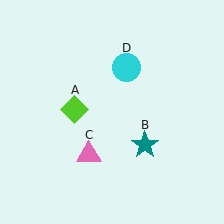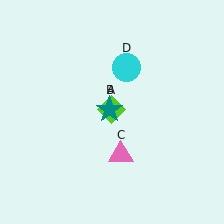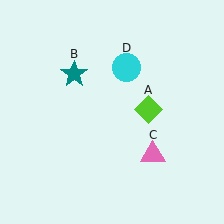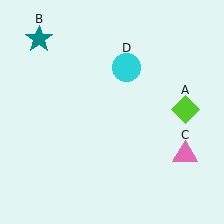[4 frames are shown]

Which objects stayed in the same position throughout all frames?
Cyan circle (object D) remained stationary.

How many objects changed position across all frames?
3 objects changed position: lime diamond (object A), teal star (object B), pink triangle (object C).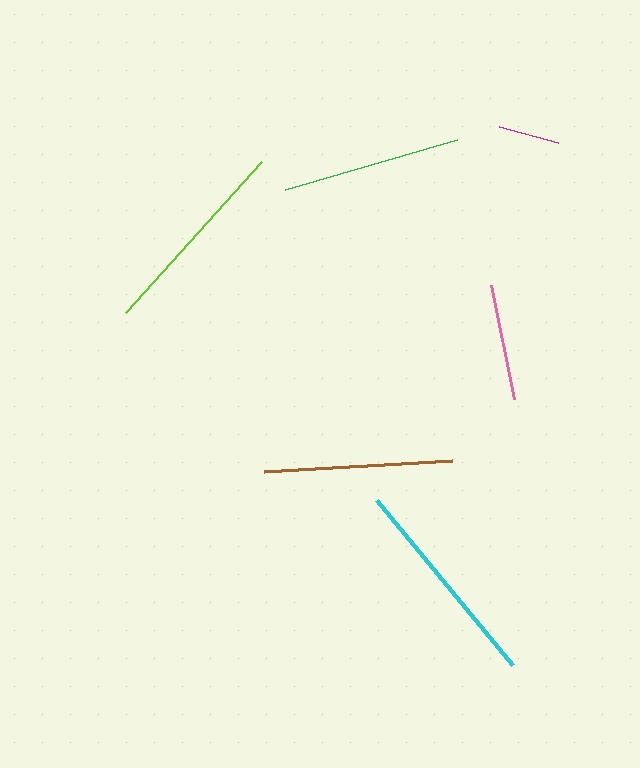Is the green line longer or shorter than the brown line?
The brown line is longer than the green line.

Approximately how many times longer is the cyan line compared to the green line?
The cyan line is approximately 1.2 times the length of the green line.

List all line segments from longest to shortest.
From longest to shortest: cyan, lime, brown, green, pink, magenta.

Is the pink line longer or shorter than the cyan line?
The cyan line is longer than the pink line.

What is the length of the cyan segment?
The cyan segment is approximately 214 pixels long.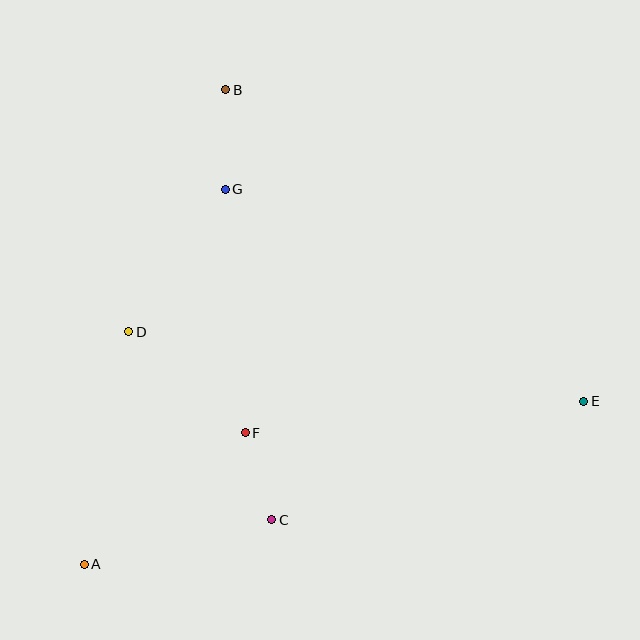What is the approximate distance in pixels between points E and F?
The distance between E and F is approximately 340 pixels.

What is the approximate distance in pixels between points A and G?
The distance between A and G is approximately 401 pixels.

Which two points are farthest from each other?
Points A and E are farthest from each other.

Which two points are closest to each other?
Points C and F are closest to each other.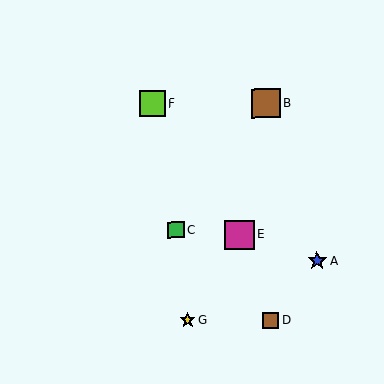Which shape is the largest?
The magenta square (labeled E) is the largest.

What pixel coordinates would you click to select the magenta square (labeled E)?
Click at (240, 235) to select the magenta square E.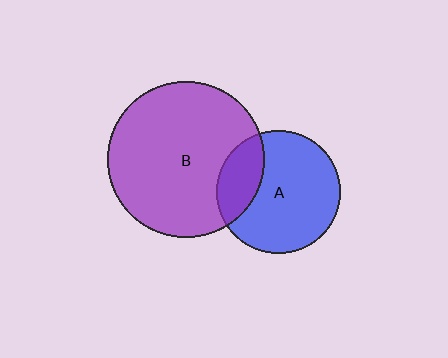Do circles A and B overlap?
Yes.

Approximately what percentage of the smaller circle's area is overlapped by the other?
Approximately 25%.